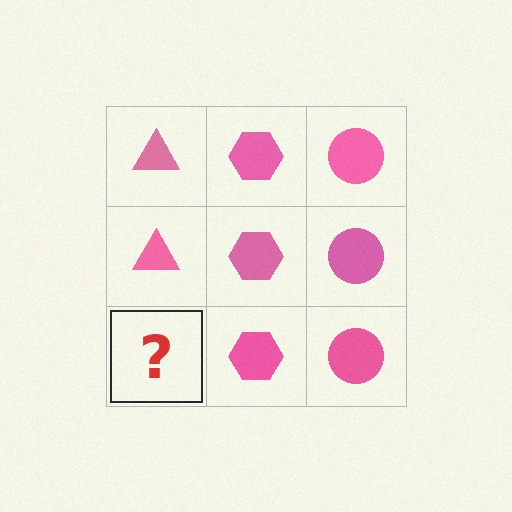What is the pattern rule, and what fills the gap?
The rule is that each column has a consistent shape. The gap should be filled with a pink triangle.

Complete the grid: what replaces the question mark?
The question mark should be replaced with a pink triangle.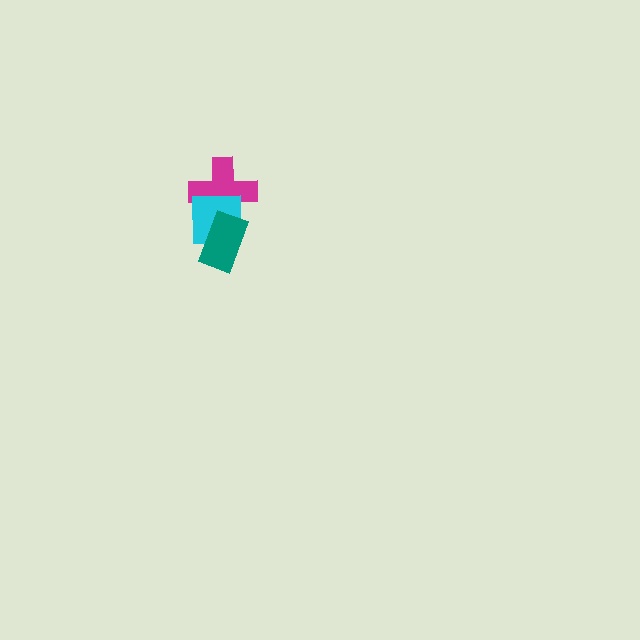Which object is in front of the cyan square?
The teal rectangle is in front of the cyan square.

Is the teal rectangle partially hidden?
No, no other shape covers it.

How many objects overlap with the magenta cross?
2 objects overlap with the magenta cross.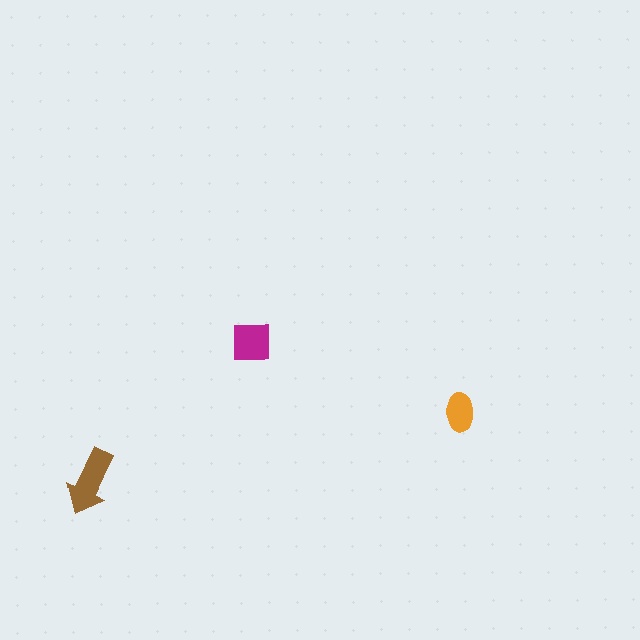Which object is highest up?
The magenta square is topmost.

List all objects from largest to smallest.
The brown arrow, the magenta square, the orange ellipse.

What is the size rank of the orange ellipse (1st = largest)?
3rd.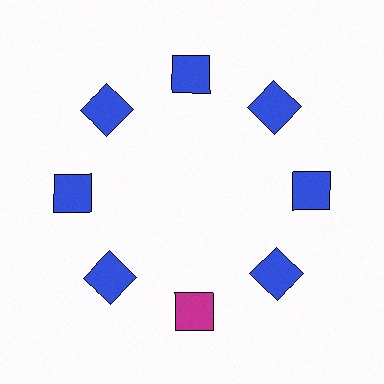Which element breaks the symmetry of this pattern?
The magenta square at roughly the 6 o'clock position breaks the symmetry. All other shapes are blue squares.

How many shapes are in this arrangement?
There are 8 shapes arranged in a ring pattern.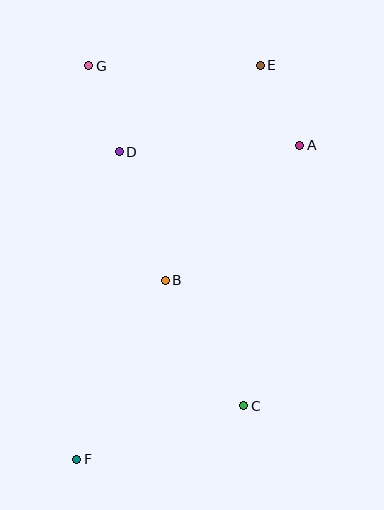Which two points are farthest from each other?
Points E and F are farthest from each other.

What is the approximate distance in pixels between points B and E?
The distance between B and E is approximately 235 pixels.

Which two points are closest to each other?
Points A and E are closest to each other.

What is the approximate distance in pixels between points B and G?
The distance between B and G is approximately 228 pixels.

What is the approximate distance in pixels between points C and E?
The distance between C and E is approximately 341 pixels.